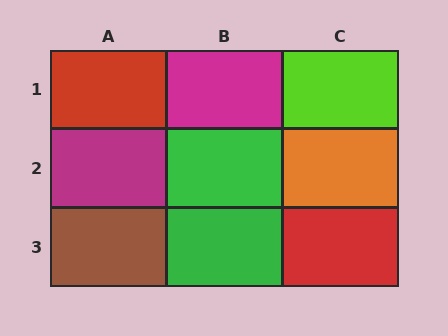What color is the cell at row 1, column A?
Red.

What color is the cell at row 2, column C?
Orange.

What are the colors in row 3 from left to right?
Brown, green, red.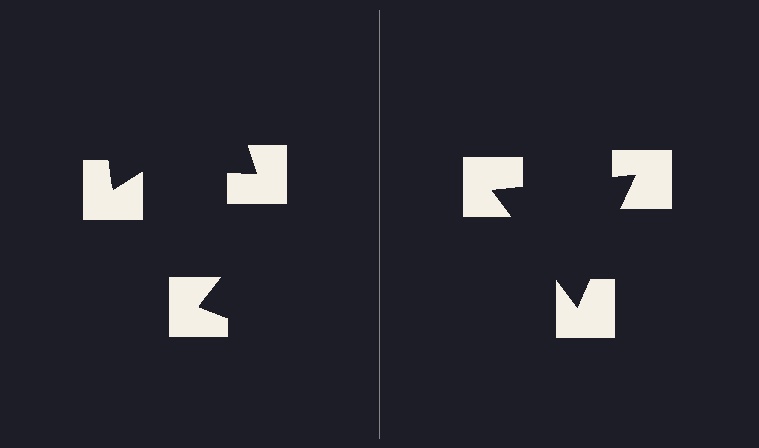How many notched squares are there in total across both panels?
6 — 3 on each side.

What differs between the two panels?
The notched squares are positioned identically on both sides; only the wedge orientations differ. On the right they align to a triangle; on the left they are misaligned.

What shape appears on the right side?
An illusory triangle.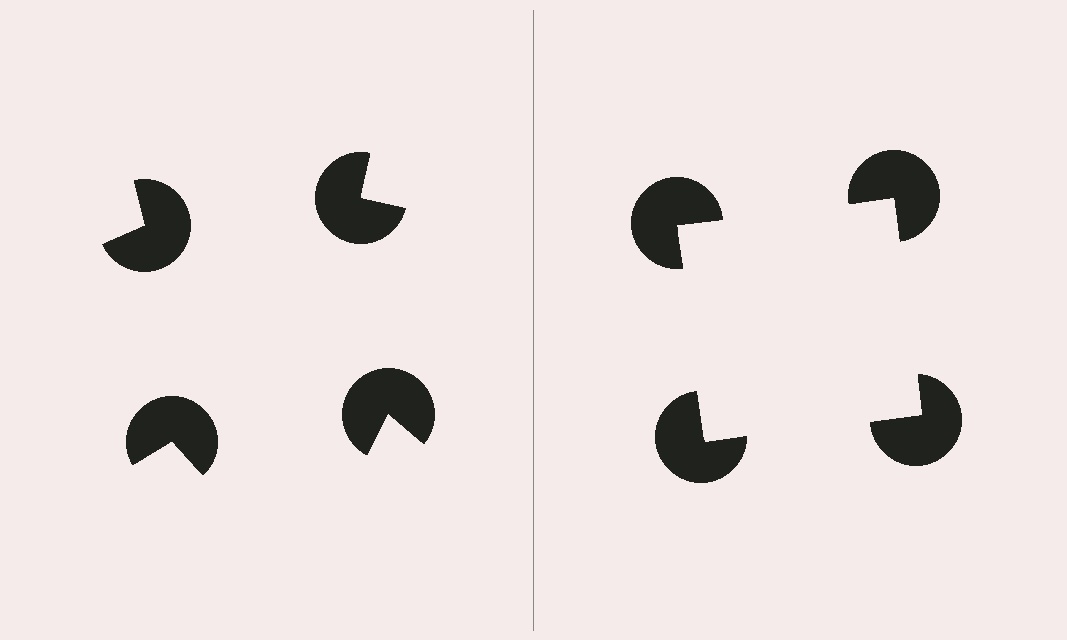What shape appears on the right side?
An illusory square.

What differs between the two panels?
The pac-man discs are positioned identically on both sides; only the wedge orientations differ. On the right they align to a square; on the left they are misaligned.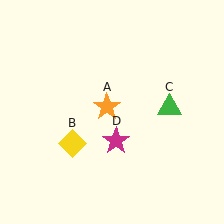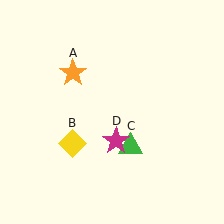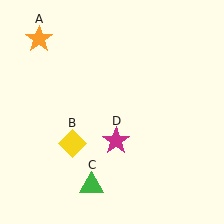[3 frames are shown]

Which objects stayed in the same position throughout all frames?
Yellow diamond (object B) and magenta star (object D) remained stationary.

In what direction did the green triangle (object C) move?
The green triangle (object C) moved down and to the left.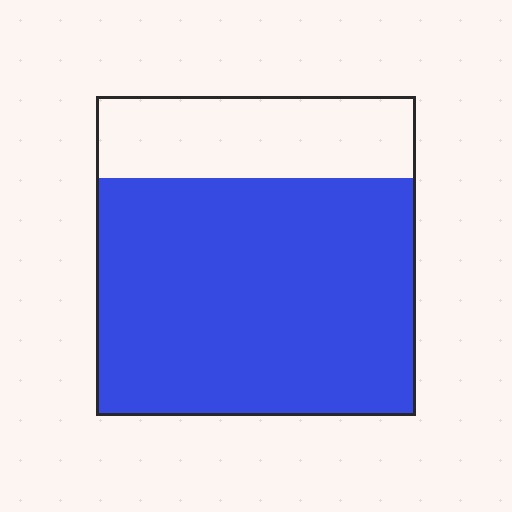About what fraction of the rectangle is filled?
About three quarters (3/4).